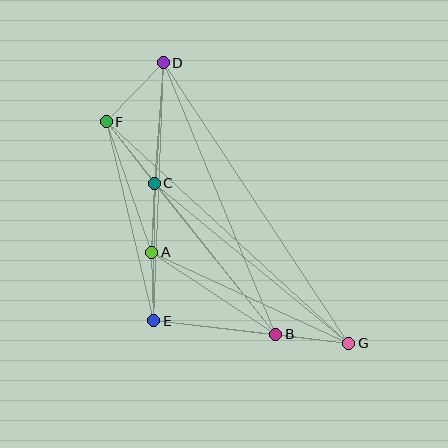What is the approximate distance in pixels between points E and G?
The distance between E and G is approximately 196 pixels.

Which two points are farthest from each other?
Points D and G are farthest from each other.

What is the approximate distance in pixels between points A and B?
The distance between A and B is approximately 149 pixels.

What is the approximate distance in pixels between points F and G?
The distance between F and G is approximately 329 pixels.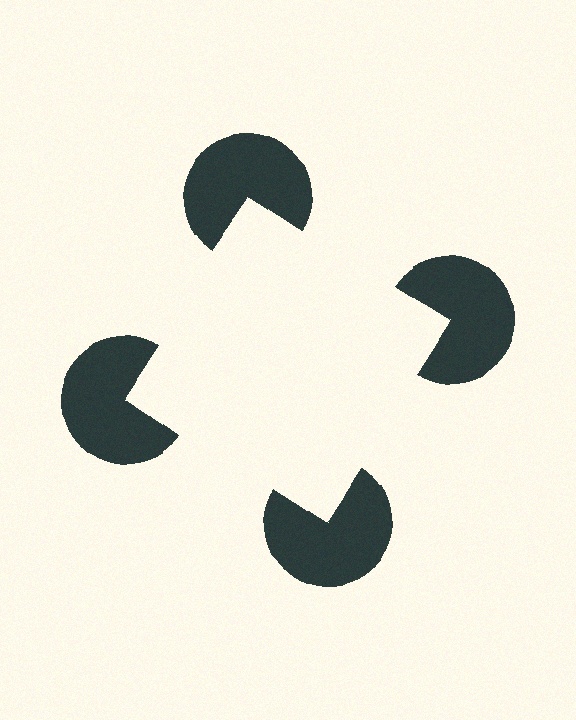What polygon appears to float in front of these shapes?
An illusory square — its edges are inferred from the aligned wedge cuts in the pac-man discs, not physically drawn.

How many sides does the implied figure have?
4 sides.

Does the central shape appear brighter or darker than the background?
It typically appears slightly brighter than the background, even though no actual brightness change is drawn.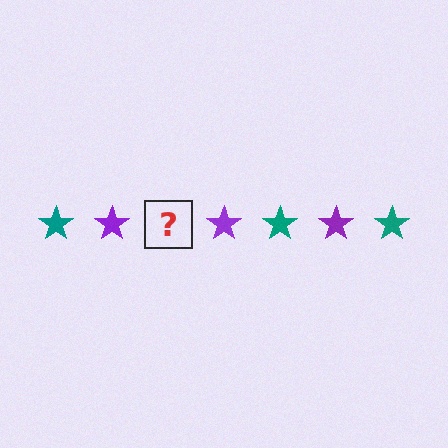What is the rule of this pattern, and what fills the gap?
The rule is that the pattern cycles through teal, purple stars. The gap should be filled with a teal star.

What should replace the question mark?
The question mark should be replaced with a teal star.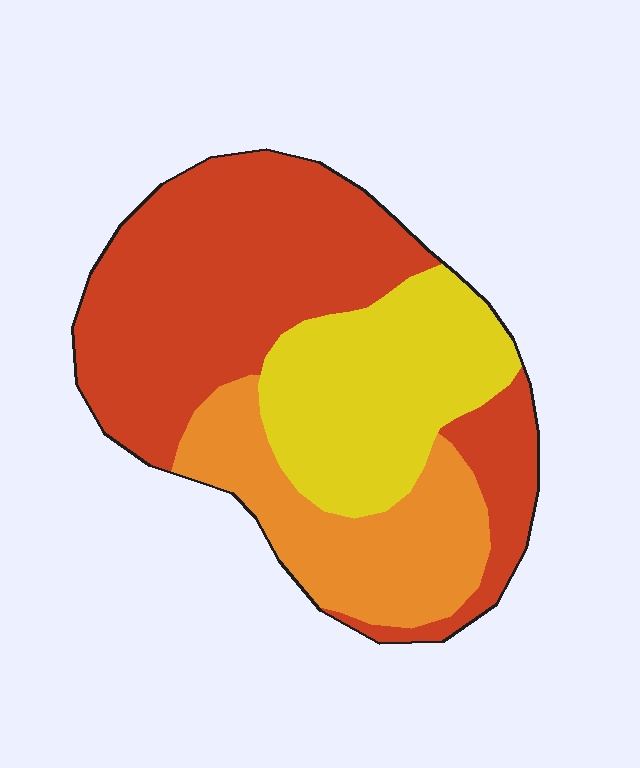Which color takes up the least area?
Orange, at roughly 25%.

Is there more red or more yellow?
Red.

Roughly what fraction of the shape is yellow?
Yellow covers 27% of the shape.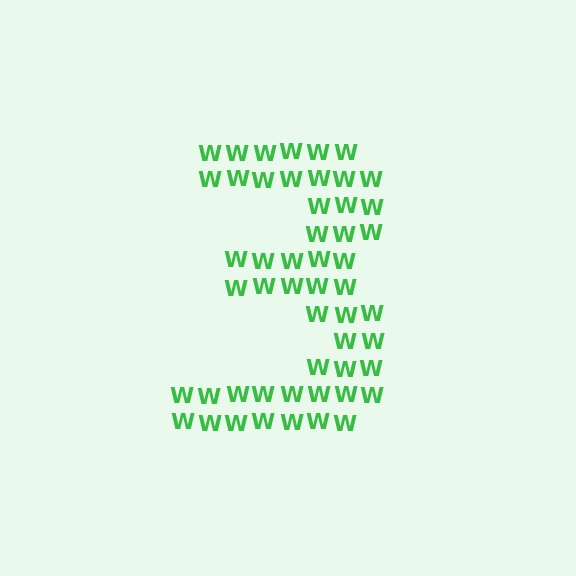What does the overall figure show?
The overall figure shows the digit 3.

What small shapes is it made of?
It is made of small letter W's.